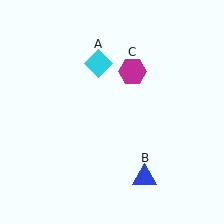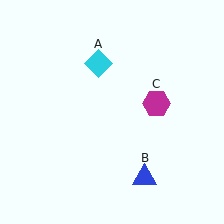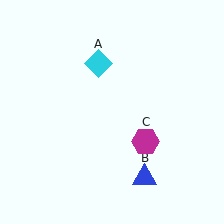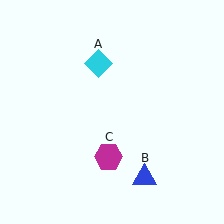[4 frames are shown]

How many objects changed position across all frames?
1 object changed position: magenta hexagon (object C).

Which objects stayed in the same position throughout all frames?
Cyan diamond (object A) and blue triangle (object B) remained stationary.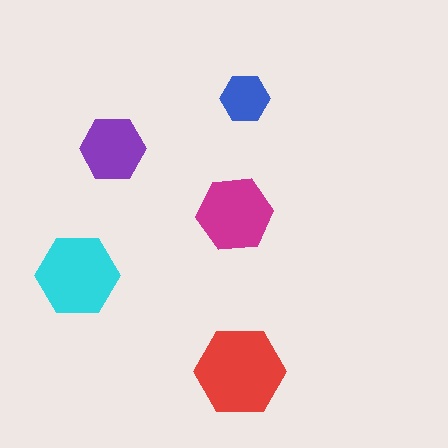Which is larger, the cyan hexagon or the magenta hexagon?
The cyan one.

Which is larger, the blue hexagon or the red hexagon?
The red one.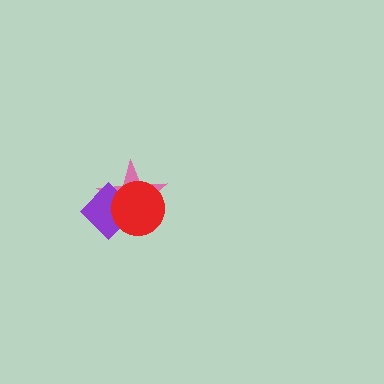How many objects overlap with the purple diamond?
2 objects overlap with the purple diamond.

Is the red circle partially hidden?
No, no other shape covers it.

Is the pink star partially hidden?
Yes, it is partially covered by another shape.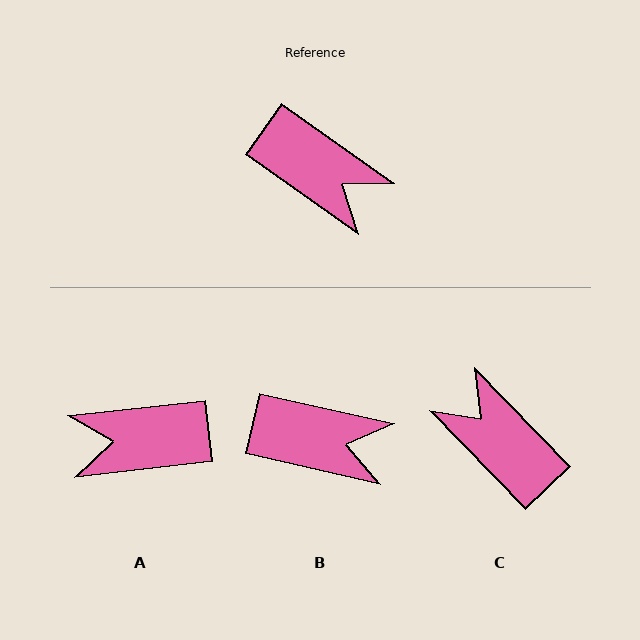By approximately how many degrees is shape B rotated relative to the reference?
Approximately 23 degrees counter-clockwise.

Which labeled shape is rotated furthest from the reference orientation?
C, about 170 degrees away.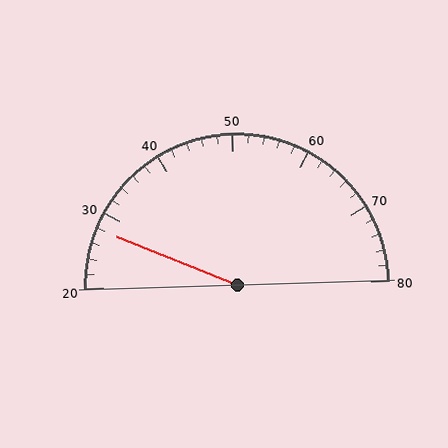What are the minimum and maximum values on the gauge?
The gauge ranges from 20 to 80.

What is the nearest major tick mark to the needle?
The nearest major tick mark is 30.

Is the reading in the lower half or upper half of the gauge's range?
The reading is in the lower half of the range (20 to 80).